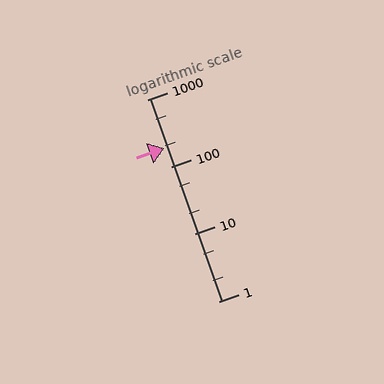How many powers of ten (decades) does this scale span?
The scale spans 3 decades, from 1 to 1000.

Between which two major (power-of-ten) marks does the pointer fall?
The pointer is between 100 and 1000.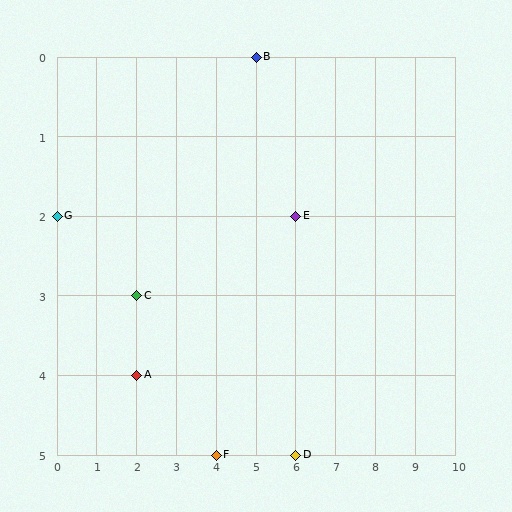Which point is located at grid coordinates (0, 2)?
Point G is at (0, 2).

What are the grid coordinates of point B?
Point B is at grid coordinates (5, 0).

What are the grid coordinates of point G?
Point G is at grid coordinates (0, 2).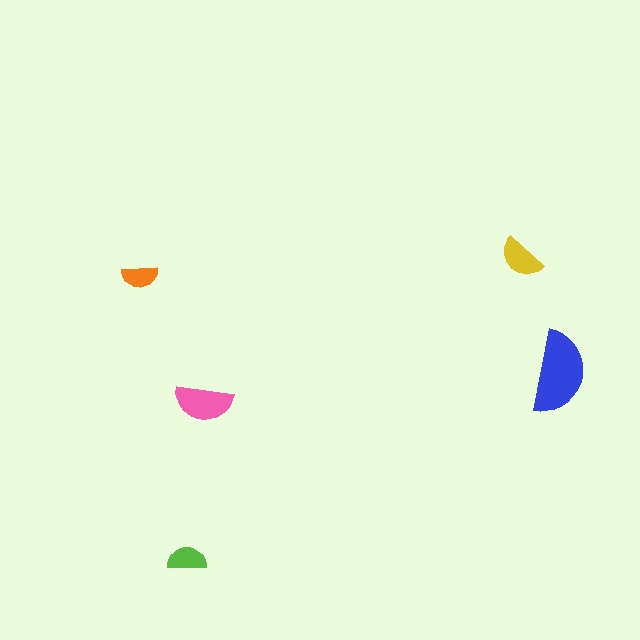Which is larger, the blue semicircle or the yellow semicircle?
The blue one.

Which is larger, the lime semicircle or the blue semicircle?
The blue one.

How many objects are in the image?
There are 5 objects in the image.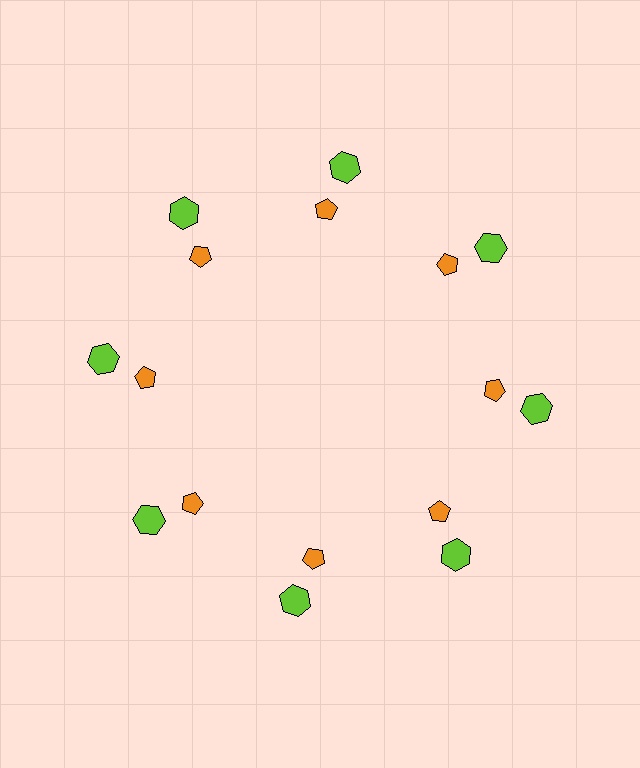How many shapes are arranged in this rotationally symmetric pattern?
There are 16 shapes, arranged in 8 groups of 2.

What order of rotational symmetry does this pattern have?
This pattern has 8-fold rotational symmetry.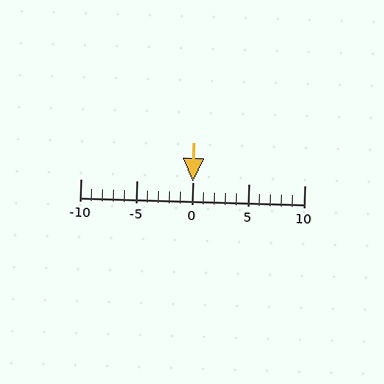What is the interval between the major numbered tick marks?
The major tick marks are spaced 5 units apart.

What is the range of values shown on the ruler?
The ruler shows values from -10 to 10.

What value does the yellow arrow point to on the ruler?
The yellow arrow points to approximately 0.